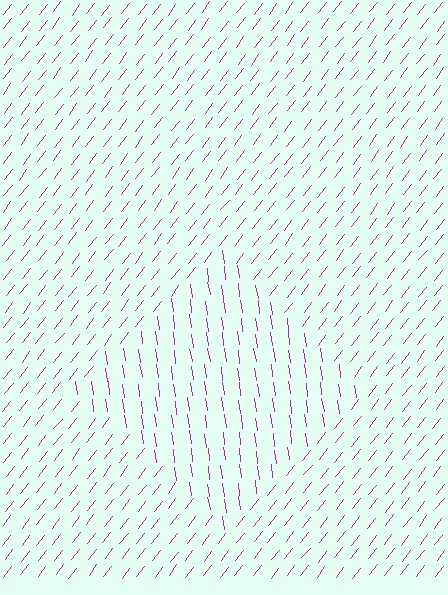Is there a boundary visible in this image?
Yes, there is a texture boundary formed by a change in line orientation.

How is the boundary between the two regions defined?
The boundary is defined purely by a change in line orientation (approximately 45 degrees difference). All lines are the same color and thickness.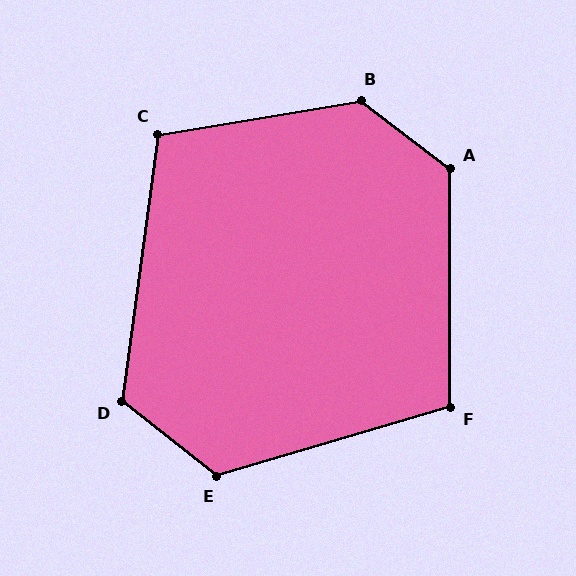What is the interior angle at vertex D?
Approximately 121 degrees (obtuse).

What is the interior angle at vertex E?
Approximately 125 degrees (obtuse).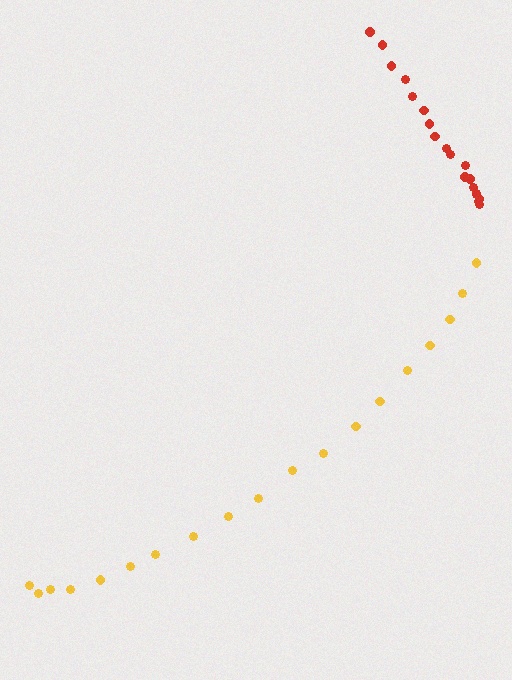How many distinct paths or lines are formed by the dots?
There are 2 distinct paths.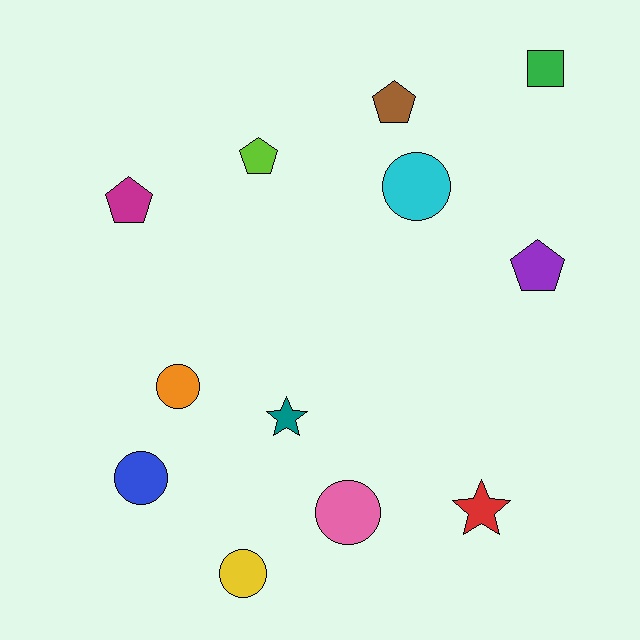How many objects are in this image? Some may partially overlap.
There are 12 objects.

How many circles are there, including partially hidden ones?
There are 5 circles.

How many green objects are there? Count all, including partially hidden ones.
There is 1 green object.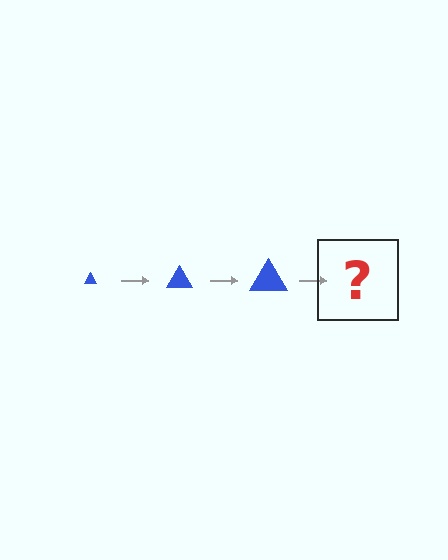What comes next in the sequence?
The next element should be a blue triangle, larger than the previous one.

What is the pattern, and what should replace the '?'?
The pattern is that the triangle gets progressively larger each step. The '?' should be a blue triangle, larger than the previous one.